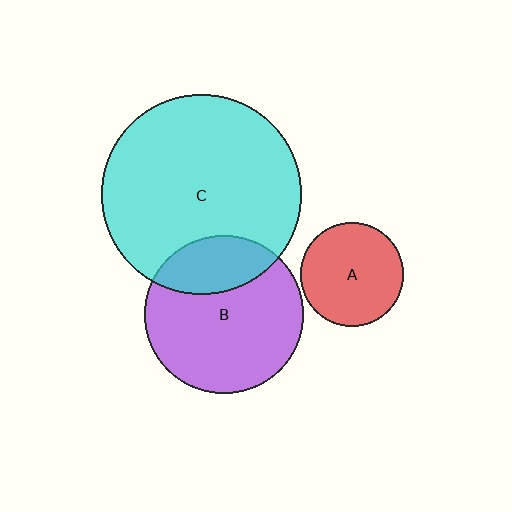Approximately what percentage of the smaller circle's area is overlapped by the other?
Approximately 25%.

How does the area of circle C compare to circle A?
Approximately 3.7 times.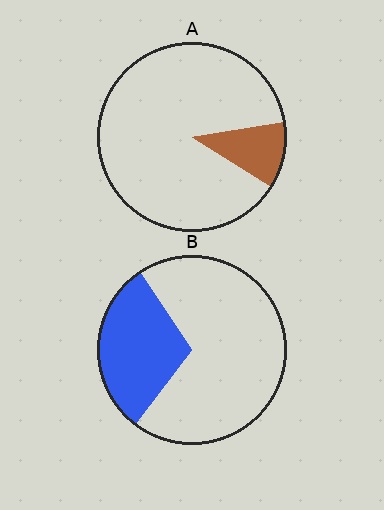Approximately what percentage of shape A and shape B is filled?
A is approximately 10% and B is approximately 30%.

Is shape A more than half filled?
No.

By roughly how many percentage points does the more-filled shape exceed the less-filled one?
By roughly 20 percentage points (B over A).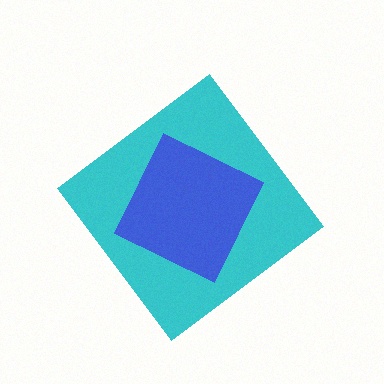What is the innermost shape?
The blue square.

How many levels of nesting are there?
2.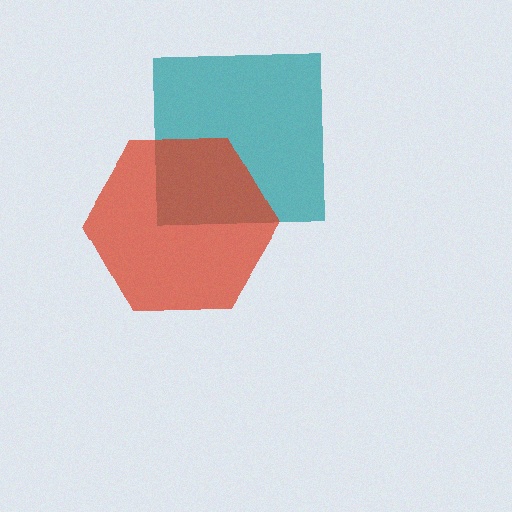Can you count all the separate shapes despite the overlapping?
Yes, there are 2 separate shapes.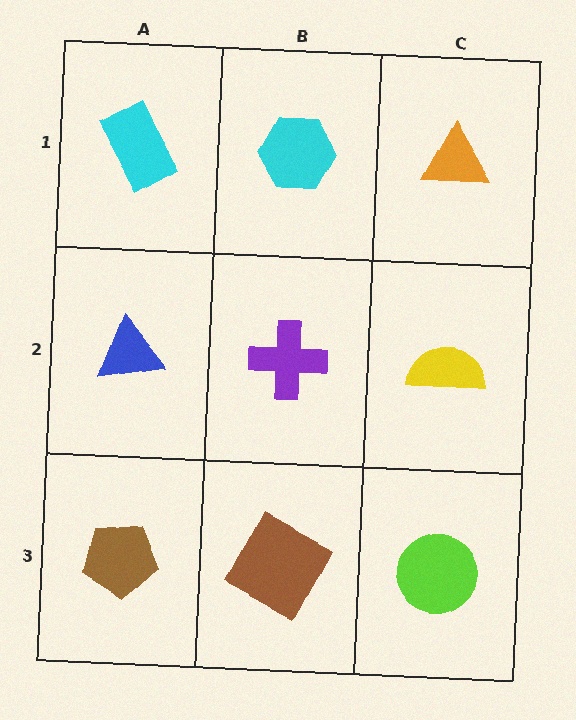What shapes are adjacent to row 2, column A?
A cyan rectangle (row 1, column A), a brown pentagon (row 3, column A), a purple cross (row 2, column B).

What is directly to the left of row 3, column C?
A brown square.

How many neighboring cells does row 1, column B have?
3.